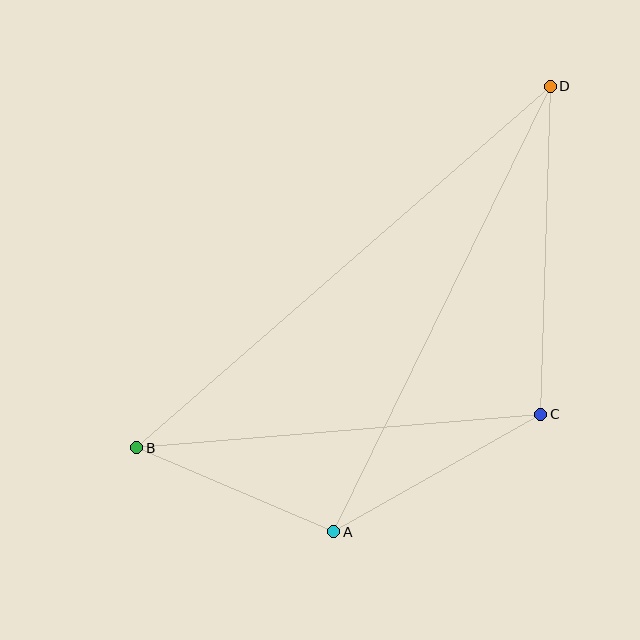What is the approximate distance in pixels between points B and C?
The distance between B and C is approximately 405 pixels.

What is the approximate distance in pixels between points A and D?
The distance between A and D is approximately 495 pixels.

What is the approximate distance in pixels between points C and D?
The distance between C and D is approximately 328 pixels.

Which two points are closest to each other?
Points A and B are closest to each other.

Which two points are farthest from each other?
Points B and D are farthest from each other.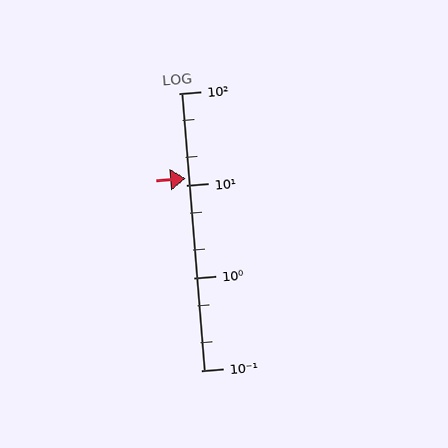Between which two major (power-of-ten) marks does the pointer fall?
The pointer is between 10 and 100.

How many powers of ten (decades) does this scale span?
The scale spans 3 decades, from 0.1 to 100.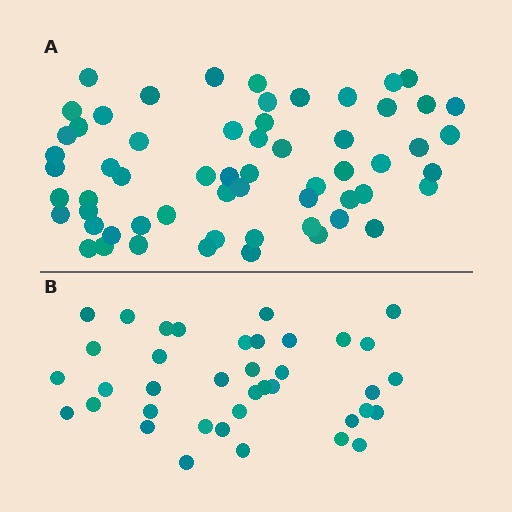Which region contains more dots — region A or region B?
Region A (the top region) has more dots.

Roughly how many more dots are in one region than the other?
Region A has approximately 20 more dots than region B.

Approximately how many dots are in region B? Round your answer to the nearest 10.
About 40 dots. (The exact count is 38, which rounds to 40.)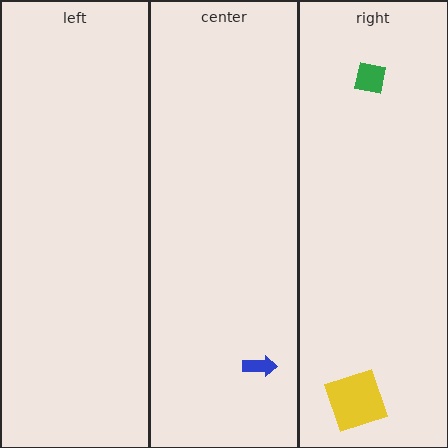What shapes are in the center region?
The blue arrow.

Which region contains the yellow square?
The right region.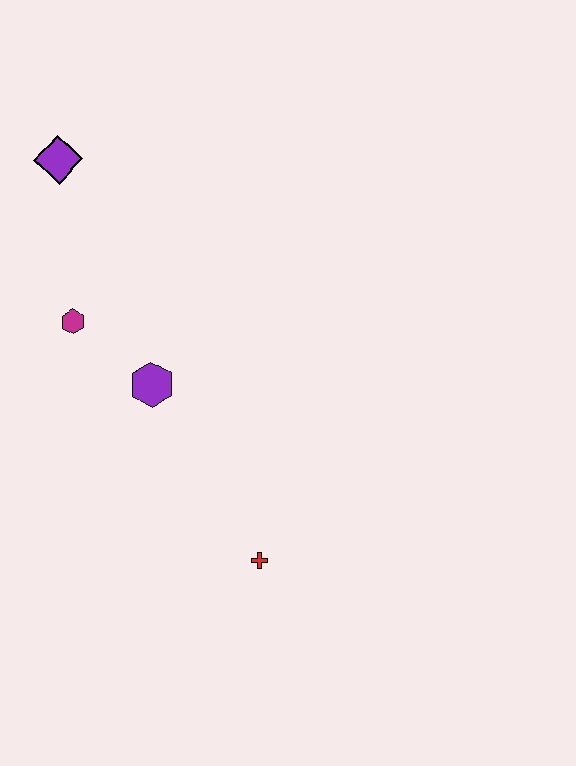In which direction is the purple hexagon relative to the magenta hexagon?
The purple hexagon is to the right of the magenta hexagon.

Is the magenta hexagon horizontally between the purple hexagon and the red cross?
No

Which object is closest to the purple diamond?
The magenta hexagon is closest to the purple diamond.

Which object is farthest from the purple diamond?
The red cross is farthest from the purple diamond.